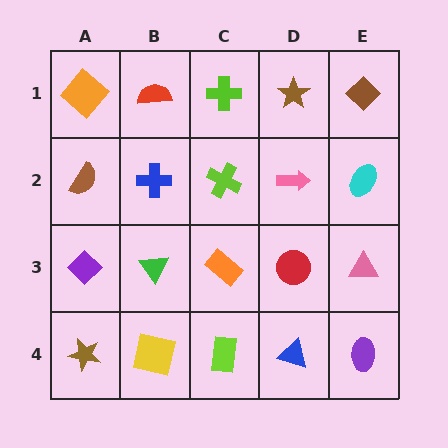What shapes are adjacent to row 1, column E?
A cyan ellipse (row 2, column E), a brown star (row 1, column D).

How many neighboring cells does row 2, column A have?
3.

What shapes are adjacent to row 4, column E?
A pink triangle (row 3, column E), a blue triangle (row 4, column D).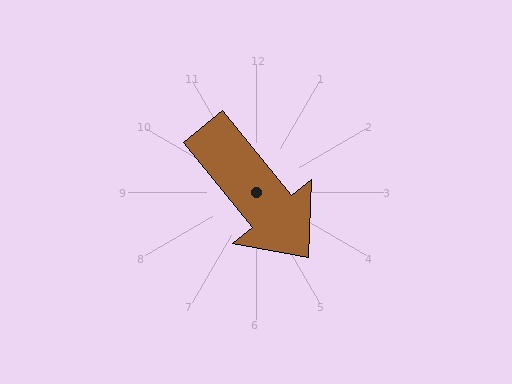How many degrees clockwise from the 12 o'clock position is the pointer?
Approximately 141 degrees.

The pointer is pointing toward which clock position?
Roughly 5 o'clock.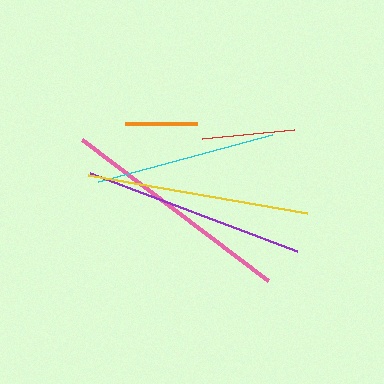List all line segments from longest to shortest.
From longest to shortest: pink, yellow, purple, cyan, red, orange.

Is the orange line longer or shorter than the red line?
The red line is longer than the orange line.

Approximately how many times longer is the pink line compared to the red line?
The pink line is approximately 2.5 times the length of the red line.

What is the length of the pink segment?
The pink segment is approximately 233 pixels long.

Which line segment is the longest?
The pink line is the longest at approximately 233 pixels.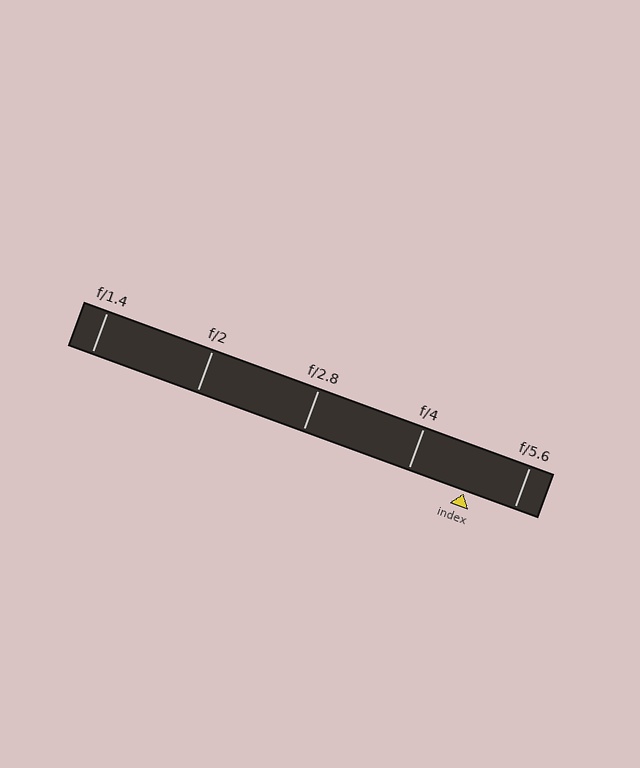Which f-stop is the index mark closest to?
The index mark is closest to f/5.6.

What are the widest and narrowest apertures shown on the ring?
The widest aperture shown is f/1.4 and the narrowest is f/5.6.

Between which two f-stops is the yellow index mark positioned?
The index mark is between f/4 and f/5.6.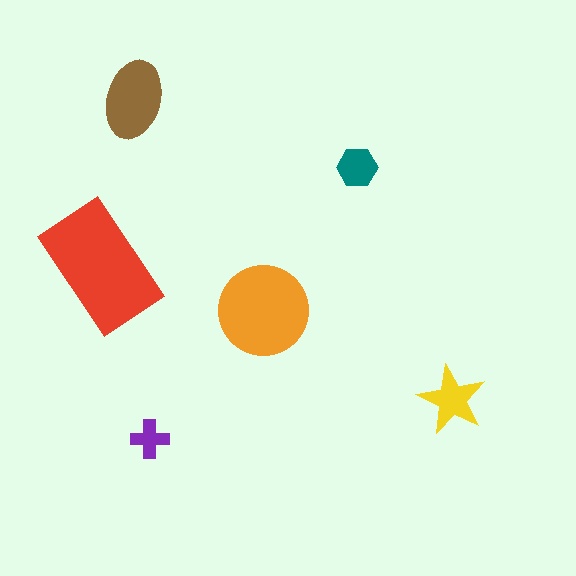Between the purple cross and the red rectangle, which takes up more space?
The red rectangle.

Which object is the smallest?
The purple cross.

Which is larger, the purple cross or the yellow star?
The yellow star.